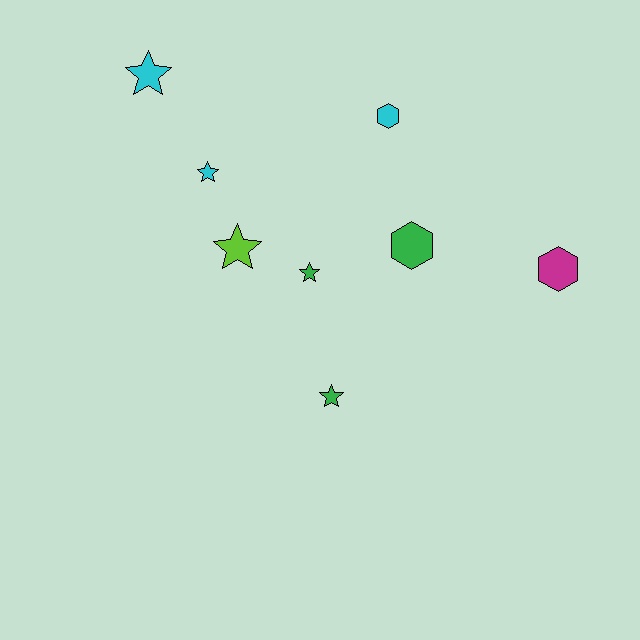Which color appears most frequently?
Cyan, with 3 objects.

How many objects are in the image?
There are 8 objects.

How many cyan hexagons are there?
There is 1 cyan hexagon.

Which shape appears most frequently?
Star, with 5 objects.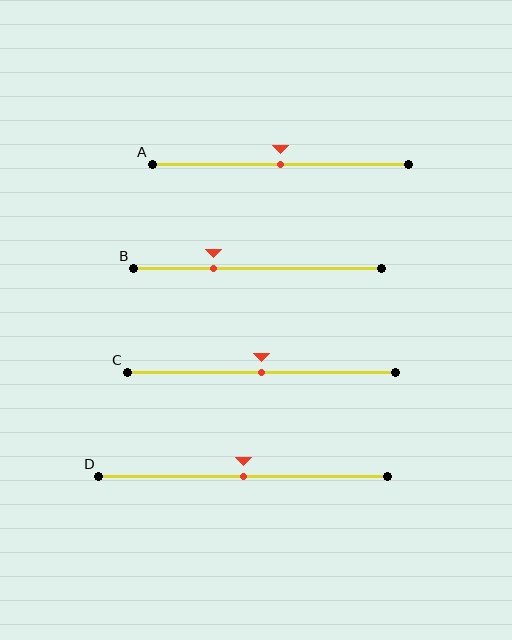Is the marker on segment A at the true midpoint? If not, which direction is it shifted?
Yes, the marker on segment A is at the true midpoint.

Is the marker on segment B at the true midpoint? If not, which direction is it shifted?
No, the marker on segment B is shifted to the left by about 18% of the segment length.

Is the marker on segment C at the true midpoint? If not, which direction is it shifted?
Yes, the marker on segment C is at the true midpoint.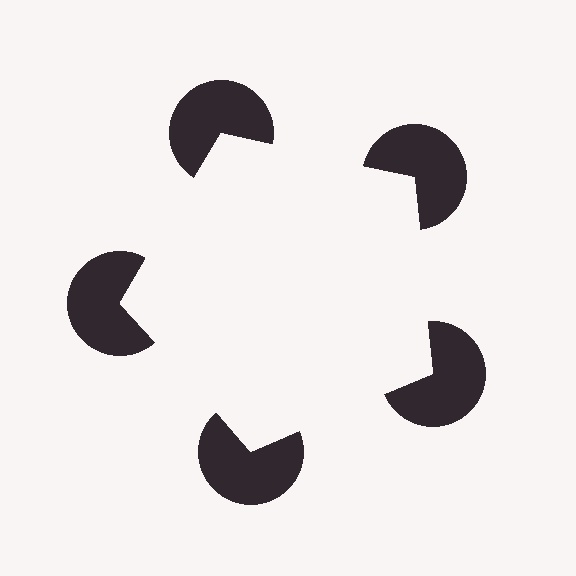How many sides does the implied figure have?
5 sides.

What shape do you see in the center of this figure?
An illusory pentagon — its edges are inferred from the aligned wedge cuts in the pac-man discs, not physically drawn.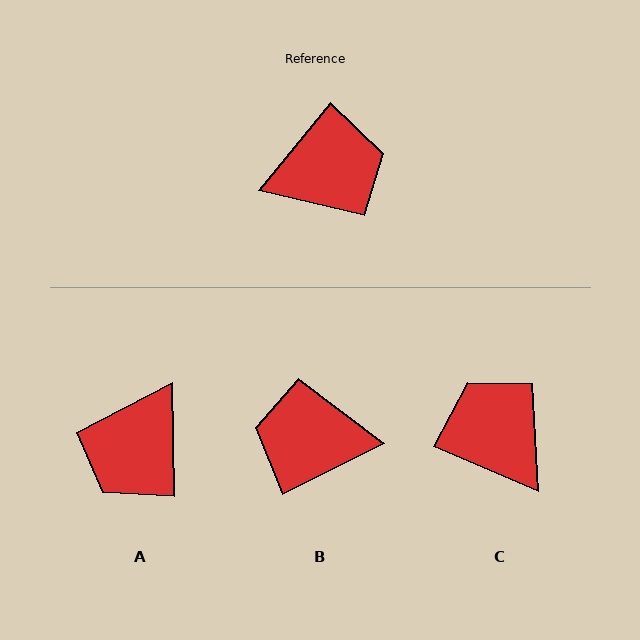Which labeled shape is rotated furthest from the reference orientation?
B, about 156 degrees away.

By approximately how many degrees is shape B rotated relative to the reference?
Approximately 156 degrees counter-clockwise.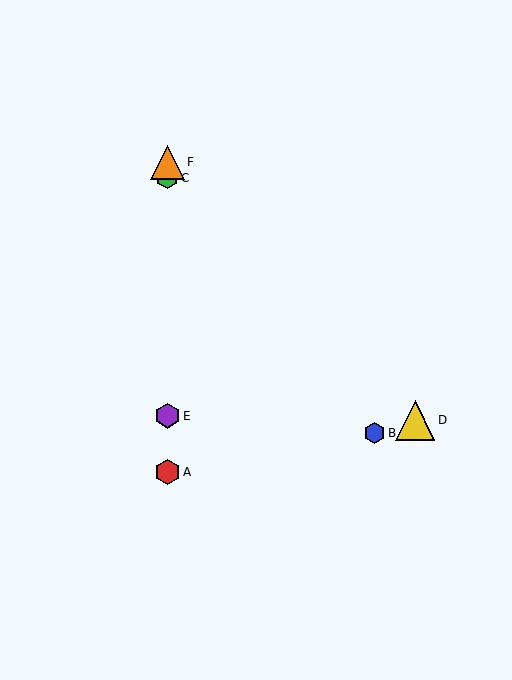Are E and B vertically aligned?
No, E is at x≈167 and B is at x≈374.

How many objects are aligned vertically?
4 objects (A, C, E, F) are aligned vertically.